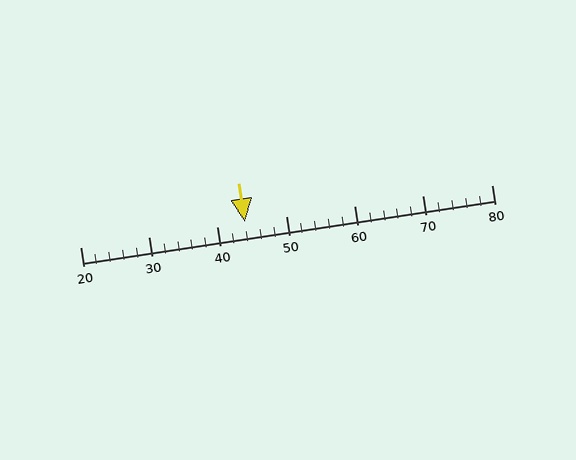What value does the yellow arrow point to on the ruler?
The yellow arrow points to approximately 44.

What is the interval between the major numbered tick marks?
The major tick marks are spaced 10 units apart.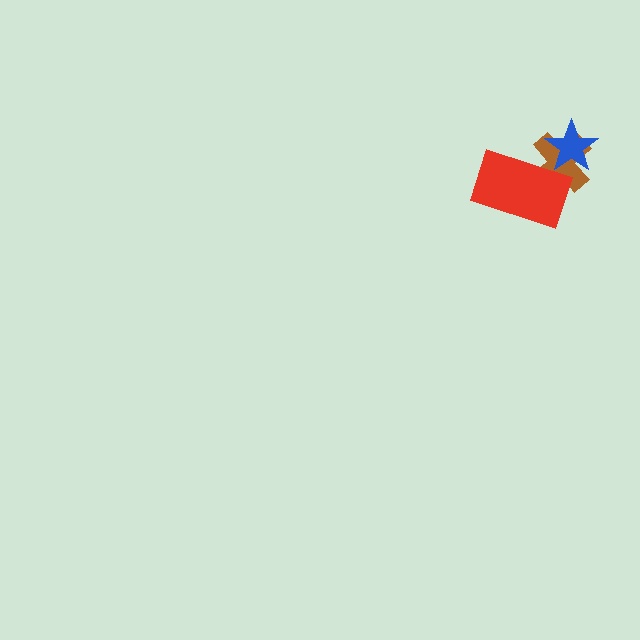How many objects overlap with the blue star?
2 objects overlap with the blue star.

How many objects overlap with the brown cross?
2 objects overlap with the brown cross.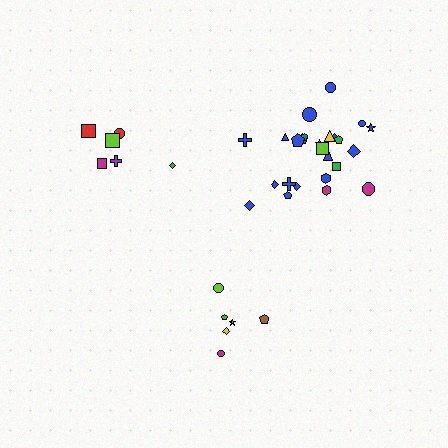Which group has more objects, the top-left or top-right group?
The top-right group.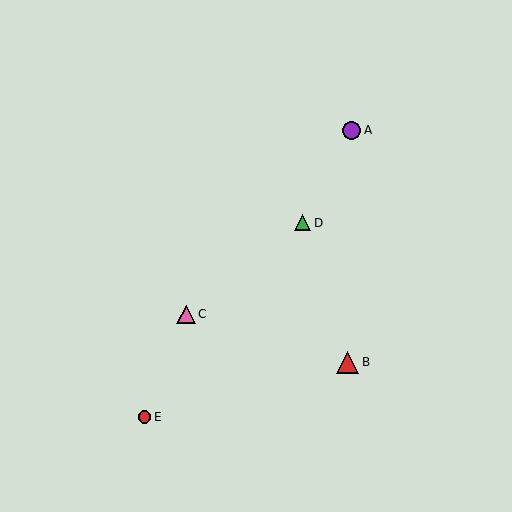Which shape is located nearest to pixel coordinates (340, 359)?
The red triangle (labeled B) at (348, 362) is nearest to that location.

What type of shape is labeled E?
Shape E is a red circle.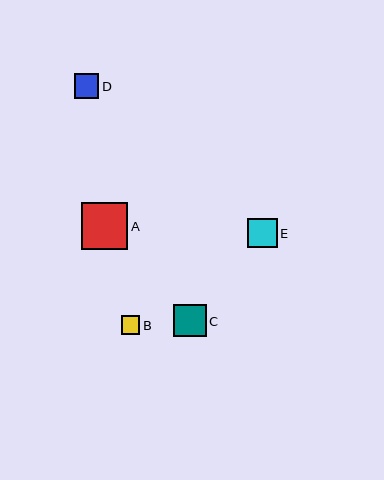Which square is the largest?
Square A is the largest with a size of approximately 47 pixels.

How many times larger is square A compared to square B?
Square A is approximately 2.5 times the size of square B.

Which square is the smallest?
Square B is the smallest with a size of approximately 19 pixels.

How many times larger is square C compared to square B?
Square C is approximately 1.8 times the size of square B.